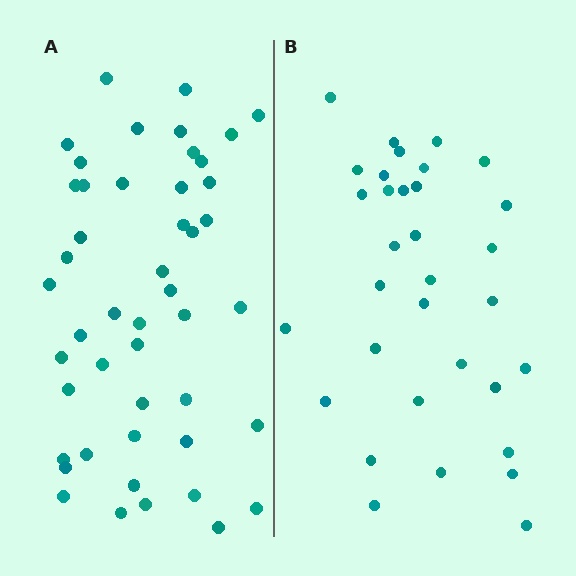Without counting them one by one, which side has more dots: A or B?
Region A (the left region) has more dots.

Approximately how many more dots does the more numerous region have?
Region A has approximately 15 more dots than region B.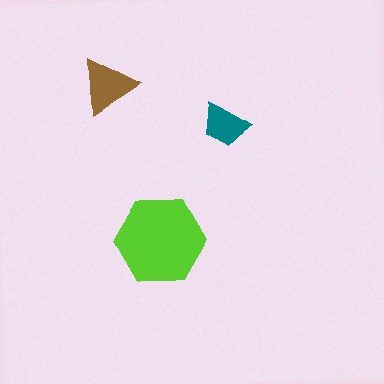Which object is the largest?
The lime hexagon.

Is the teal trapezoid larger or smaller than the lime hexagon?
Smaller.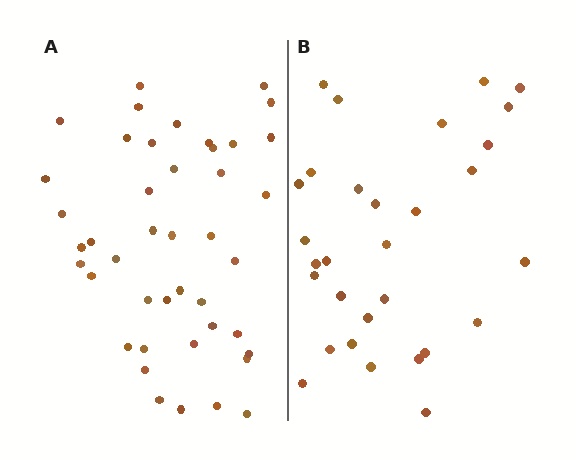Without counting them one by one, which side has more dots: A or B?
Region A (the left region) has more dots.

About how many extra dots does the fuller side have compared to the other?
Region A has approximately 15 more dots than region B.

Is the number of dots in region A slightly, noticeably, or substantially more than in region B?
Region A has noticeably more, but not dramatically so. The ratio is roughly 1.4 to 1.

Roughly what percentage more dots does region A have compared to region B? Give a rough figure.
About 45% more.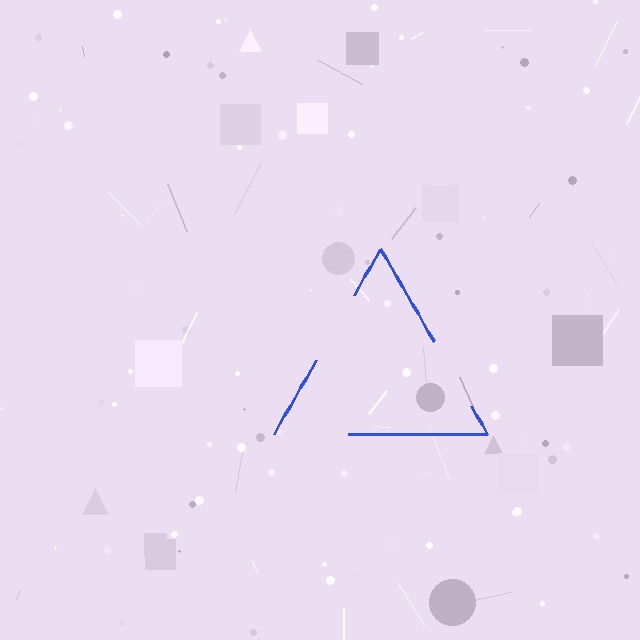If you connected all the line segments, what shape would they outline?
They would outline a triangle.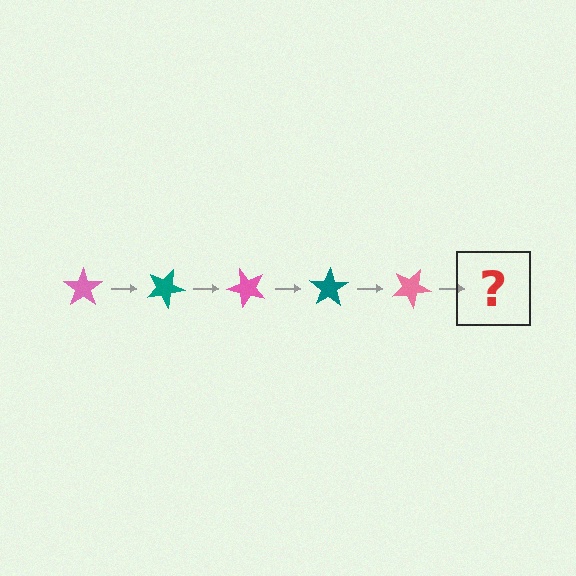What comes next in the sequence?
The next element should be a teal star, rotated 125 degrees from the start.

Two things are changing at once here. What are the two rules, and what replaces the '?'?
The two rules are that it rotates 25 degrees each step and the color cycles through pink and teal. The '?' should be a teal star, rotated 125 degrees from the start.